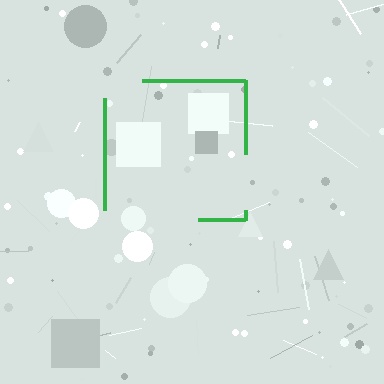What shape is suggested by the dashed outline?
The dashed outline suggests a square.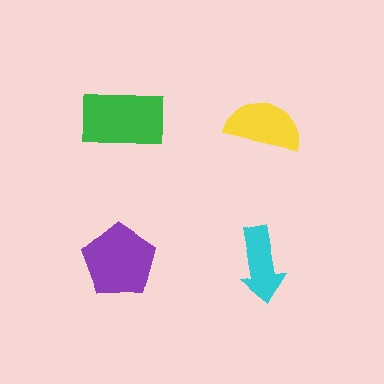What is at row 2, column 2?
A cyan arrow.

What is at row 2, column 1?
A purple pentagon.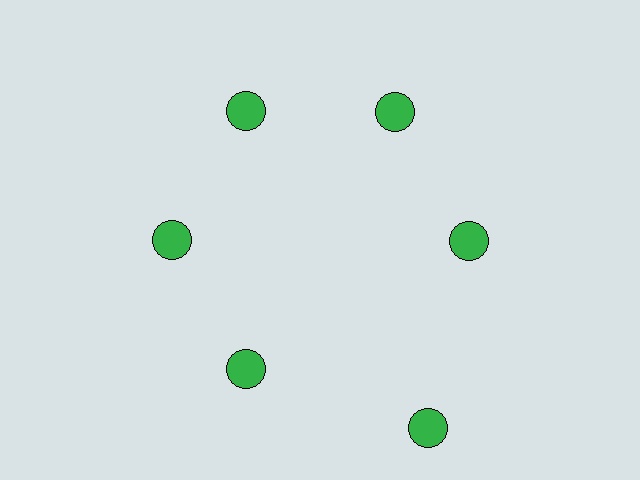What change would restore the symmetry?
The symmetry would be restored by moving it inward, back onto the ring so that all 6 circles sit at equal angles and equal distance from the center.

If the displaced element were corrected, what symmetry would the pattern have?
It would have 6-fold rotational symmetry — the pattern would map onto itself every 60 degrees.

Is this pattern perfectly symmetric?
No. The 6 green circles are arranged in a ring, but one element near the 5 o'clock position is pushed outward from the center, breaking the 6-fold rotational symmetry.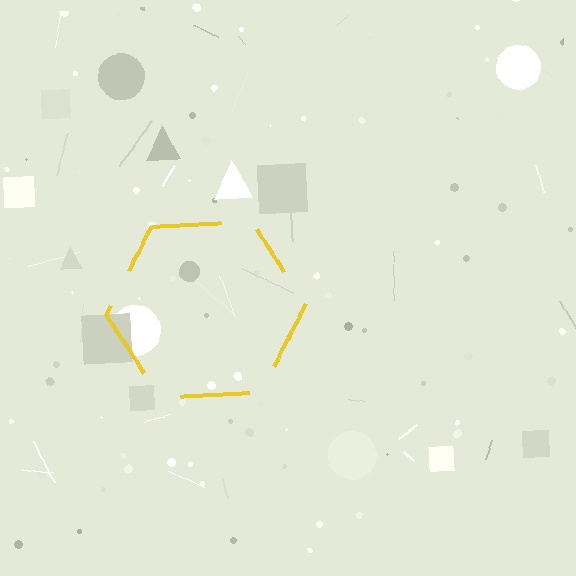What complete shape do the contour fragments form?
The contour fragments form a hexagon.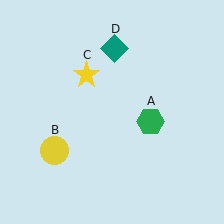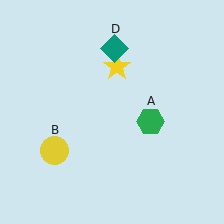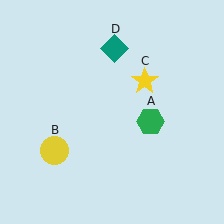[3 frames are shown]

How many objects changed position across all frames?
1 object changed position: yellow star (object C).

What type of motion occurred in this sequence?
The yellow star (object C) rotated clockwise around the center of the scene.